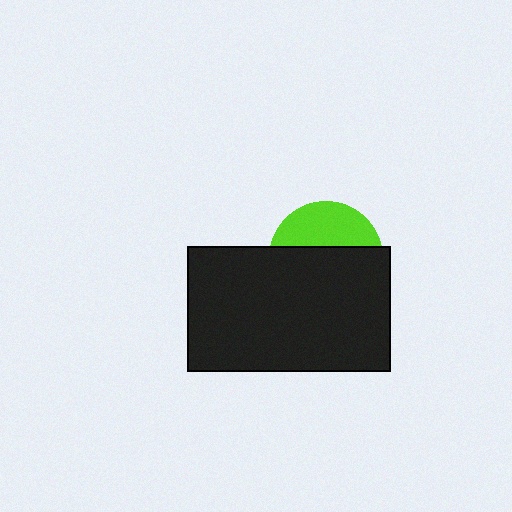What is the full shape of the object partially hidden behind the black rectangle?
The partially hidden object is a lime circle.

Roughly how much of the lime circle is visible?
A small part of it is visible (roughly 36%).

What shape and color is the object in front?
The object in front is a black rectangle.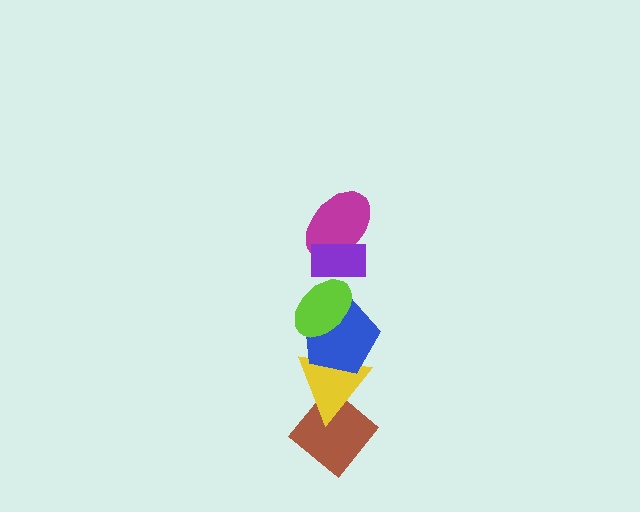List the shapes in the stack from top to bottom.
From top to bottom: the purple rectangle, the magenta ellipse, the lime ellipse, the blue pentagon, the yellow triangle, the brown diamond.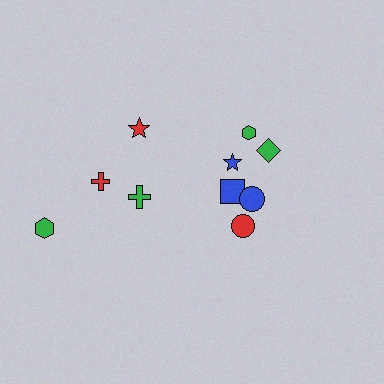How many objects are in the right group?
There are 6 objects.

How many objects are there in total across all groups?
There are 10 objects.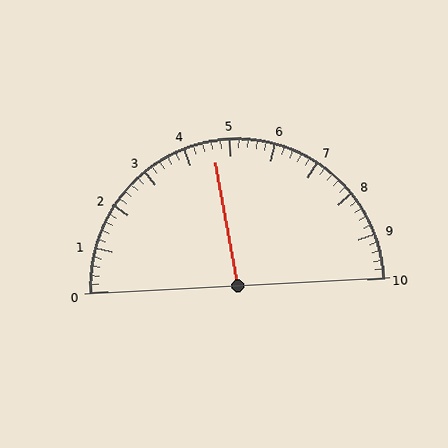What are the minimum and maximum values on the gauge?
The gauge ranges from 0 to 10.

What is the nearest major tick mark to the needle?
The nearest major tick mark is 5.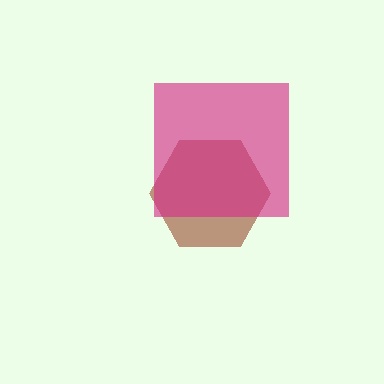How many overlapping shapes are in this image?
There are 2 overlapping shapes in the image.